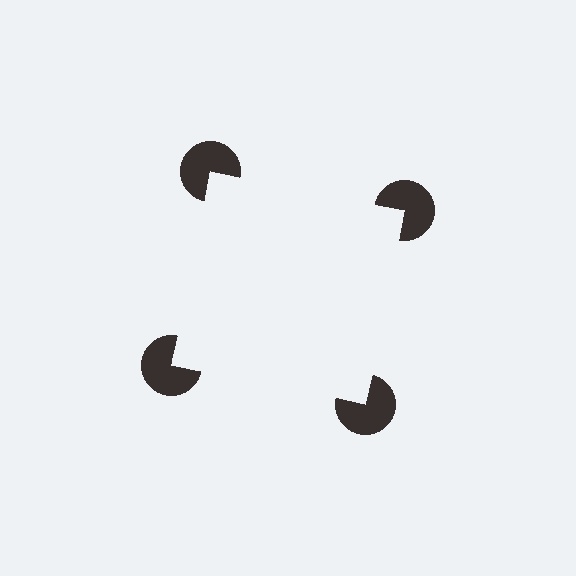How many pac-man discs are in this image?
There are 4 — one at each vertex of the illusory square.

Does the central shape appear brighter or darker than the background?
It typically appears slightly brighter than the background, even though no actual brightness change is drawn.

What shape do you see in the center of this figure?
An illusory square — its edges are inferred from the aligned wedge cuts in the pac-man discs, not physically drawn.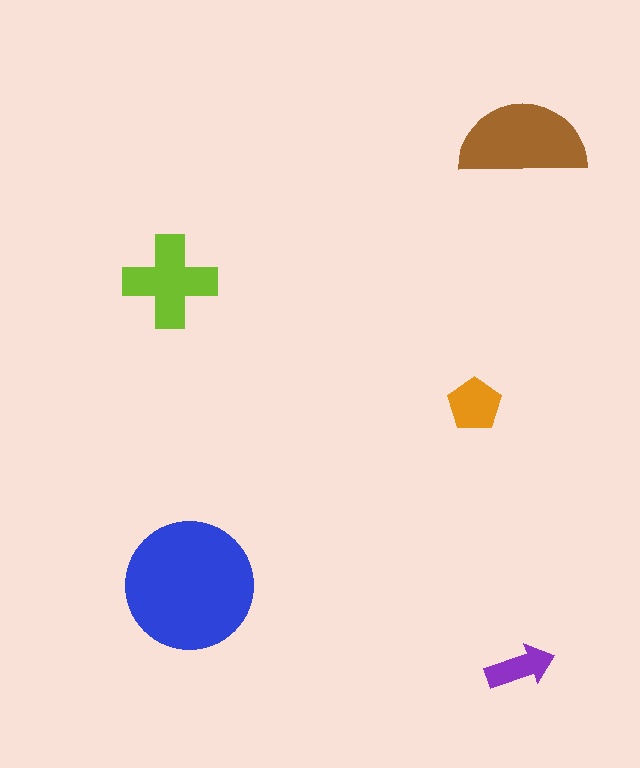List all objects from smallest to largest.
The purple arrow, the orange pentagon, the lime cross, the brown semicircle, the blue circle.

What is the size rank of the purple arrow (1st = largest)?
5th.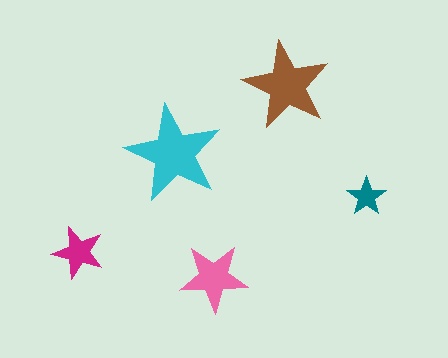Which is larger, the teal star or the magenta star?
The magenta one.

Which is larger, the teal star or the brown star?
The brown one.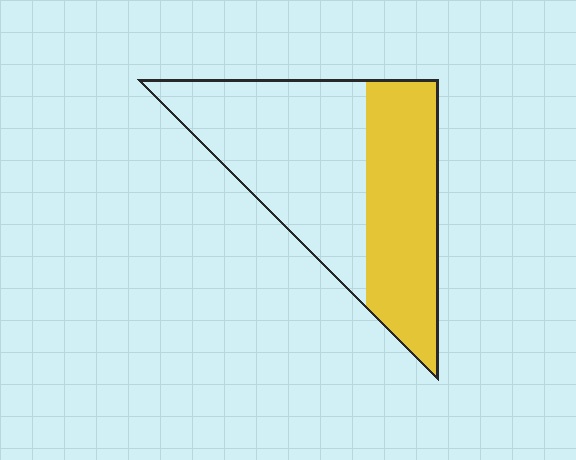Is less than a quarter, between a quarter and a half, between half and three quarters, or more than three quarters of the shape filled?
Between a quarter and a half.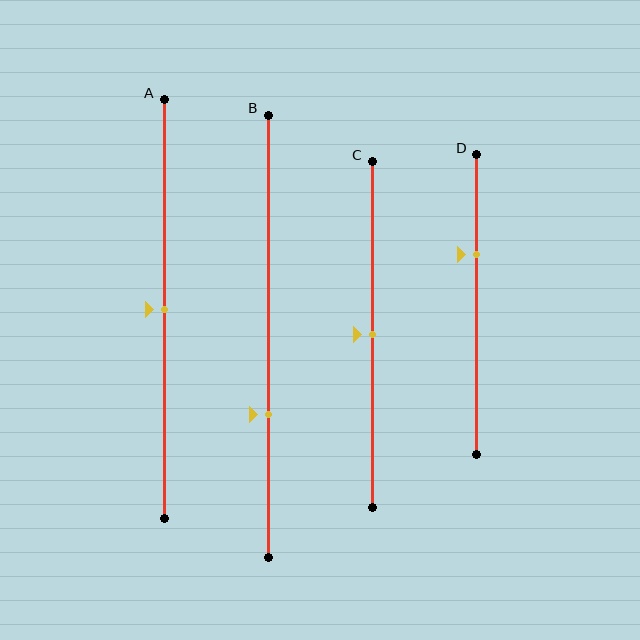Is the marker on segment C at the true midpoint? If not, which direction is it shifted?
Yes, the marker on segment C is at the true midpoint.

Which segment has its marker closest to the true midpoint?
Segment A has its marker closest to the true midpoint.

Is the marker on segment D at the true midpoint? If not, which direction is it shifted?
No, the marker on segment D is shifted upward by about 17% of the segment length.